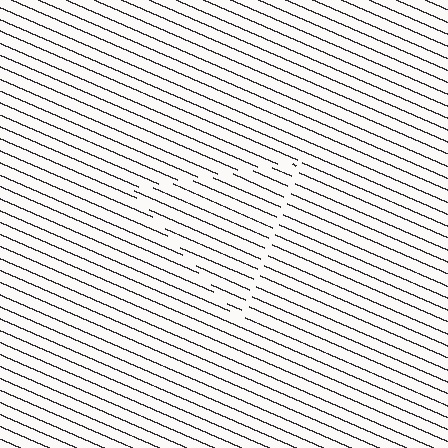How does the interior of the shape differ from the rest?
The interior of the shape contains the same grating, shifted by half a period — the contour is defined by the phase discontinuity where line-ends from the inner and outer gratings abut.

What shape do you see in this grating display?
An illusory triangle. The interior of the shape contains the same grating, shifted by half a period — the contour is defined by the phase discontinuity where line-ends from the inner and outer gratings abut.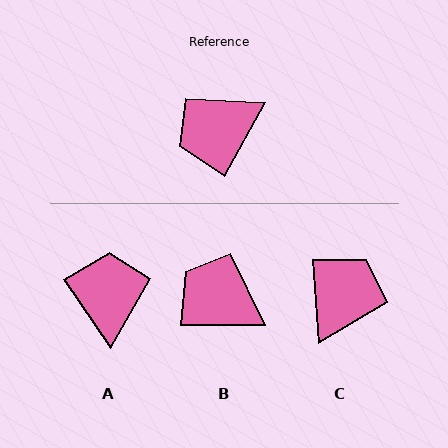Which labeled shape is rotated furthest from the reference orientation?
C, about 147 degrees away.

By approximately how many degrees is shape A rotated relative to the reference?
Approximately 116 degrees clockwise.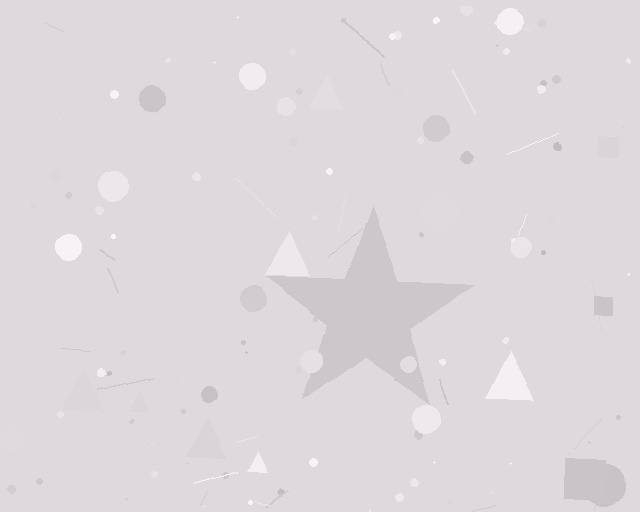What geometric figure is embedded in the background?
A star is embedded in the background.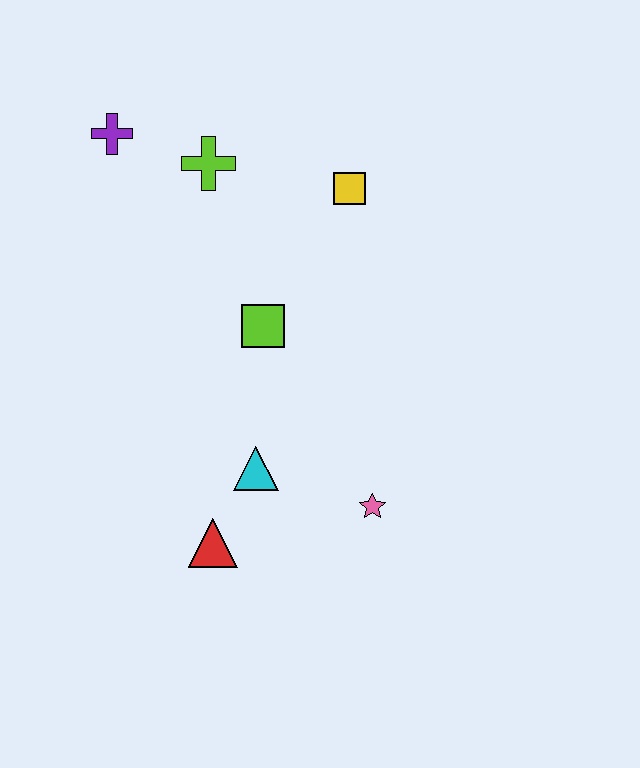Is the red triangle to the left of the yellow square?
Yes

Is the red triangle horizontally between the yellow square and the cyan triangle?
No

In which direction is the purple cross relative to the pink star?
The purple cross is above the pink star.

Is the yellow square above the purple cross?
No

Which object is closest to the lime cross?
The purple cross is closest to the lime cross.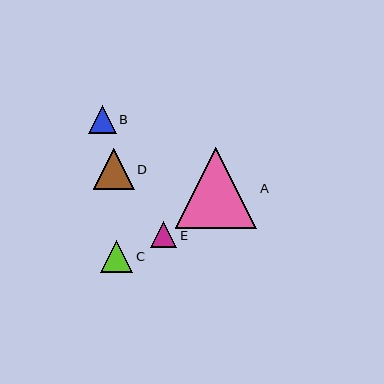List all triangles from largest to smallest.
From largest to smallest: A, D, C, B, E.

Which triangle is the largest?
Triangle A is the largest with a size of approximately 81 pixels.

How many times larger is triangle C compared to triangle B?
Triangle C is approximately 1.2 times the size of triangle B.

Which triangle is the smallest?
Triangle E is the smallest with a size of approximately 26 pixels.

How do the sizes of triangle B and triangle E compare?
Triangle B and triangle E are approximately the same size.